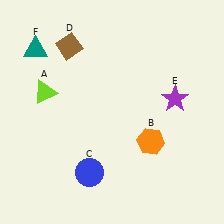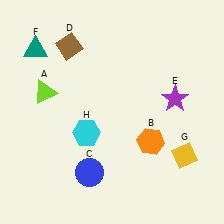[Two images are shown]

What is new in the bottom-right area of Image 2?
A yellow diamond (G) was added in the bottom-right area of Image 2.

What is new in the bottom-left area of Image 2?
A cyan hexagon (H) was added in the bottom-left area of Image 2.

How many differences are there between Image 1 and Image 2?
There are 2 differences between the two images.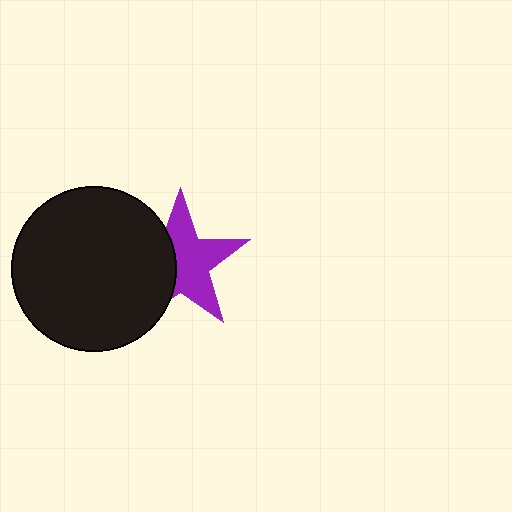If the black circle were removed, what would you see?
You would see the complete purple star.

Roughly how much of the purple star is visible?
About half of it is visible (roughly 60%).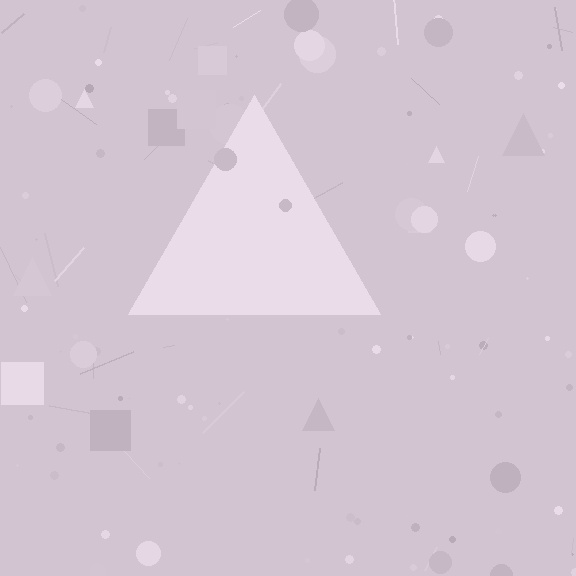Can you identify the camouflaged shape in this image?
The camouflaged shape is a triangle.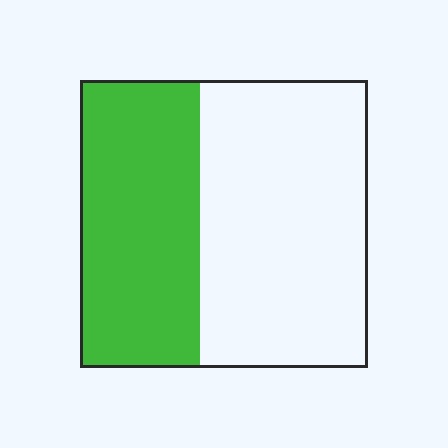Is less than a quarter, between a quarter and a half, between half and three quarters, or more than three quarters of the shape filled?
Between a quarter and a half.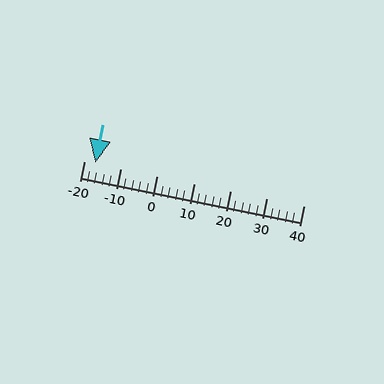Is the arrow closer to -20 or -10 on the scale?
The arrow is closer to -20.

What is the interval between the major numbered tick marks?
The major tick marks are spaced 10 units apart.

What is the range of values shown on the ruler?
The ruler shows values from -20 to 40.